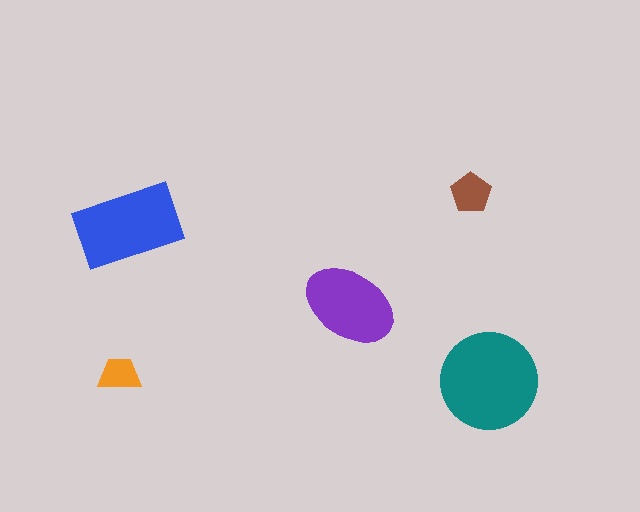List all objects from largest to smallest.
The teal circle, the blue rectangle, the purple ellipse, the brown pentagon, the orange trapezoid.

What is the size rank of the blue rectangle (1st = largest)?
2nd.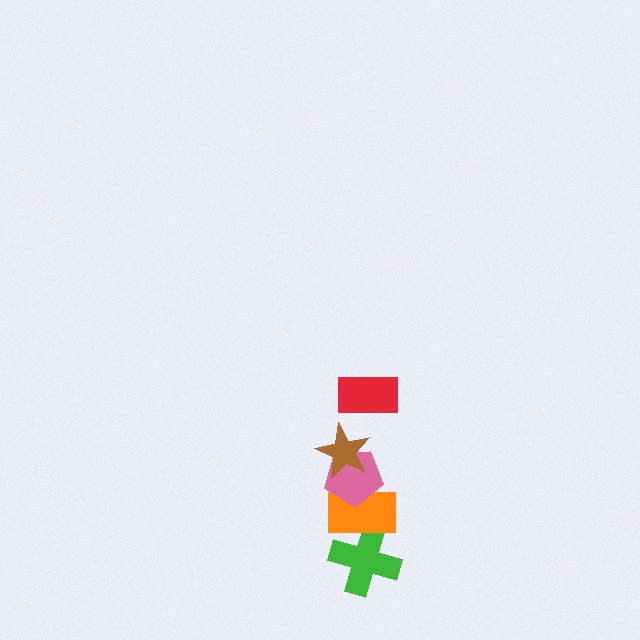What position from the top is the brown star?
The brown star is 2nd from the top.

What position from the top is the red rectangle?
The red rectangle is 1st from the top.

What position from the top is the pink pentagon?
The pink pentagon is 3rd from the top.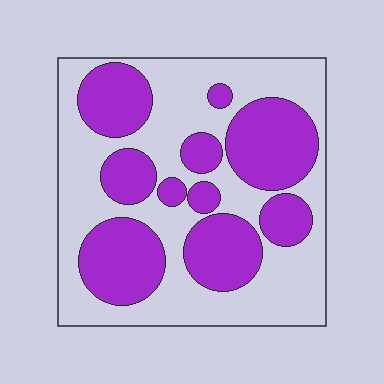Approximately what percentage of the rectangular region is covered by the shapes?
Approximately 40%.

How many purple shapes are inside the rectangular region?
10.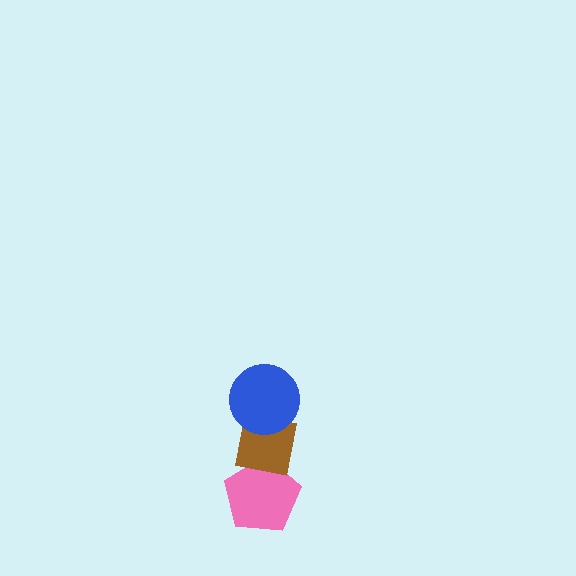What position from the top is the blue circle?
The blue circle is 1st from the top.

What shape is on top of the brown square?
The blue circle is on top of the brown square.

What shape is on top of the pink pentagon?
The brown square is on top of the pink pentagon.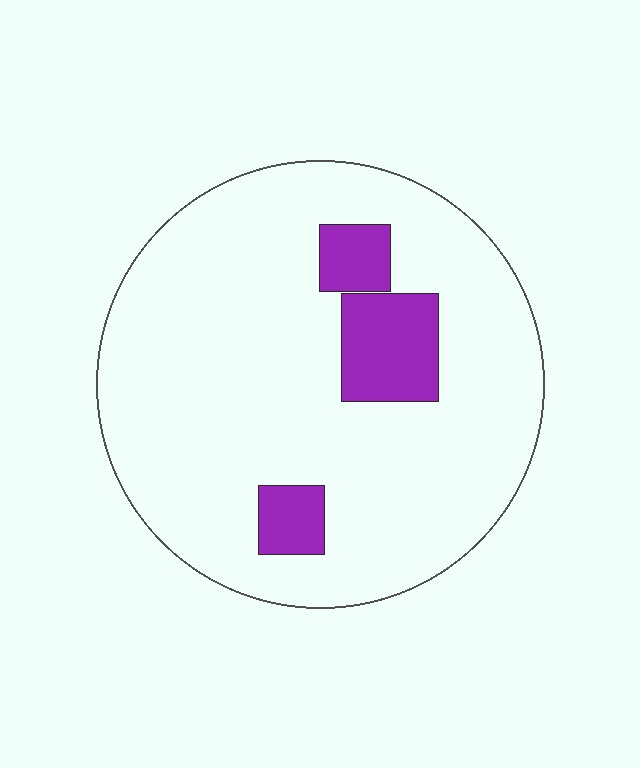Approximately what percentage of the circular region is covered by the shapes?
Approximately 15%.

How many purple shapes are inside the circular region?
3.